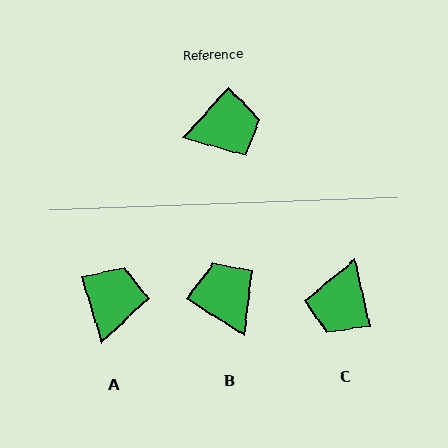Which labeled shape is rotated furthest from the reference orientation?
C, about 125 degrees away.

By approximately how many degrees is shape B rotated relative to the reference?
Approximately 99 degrees counter-clockwise.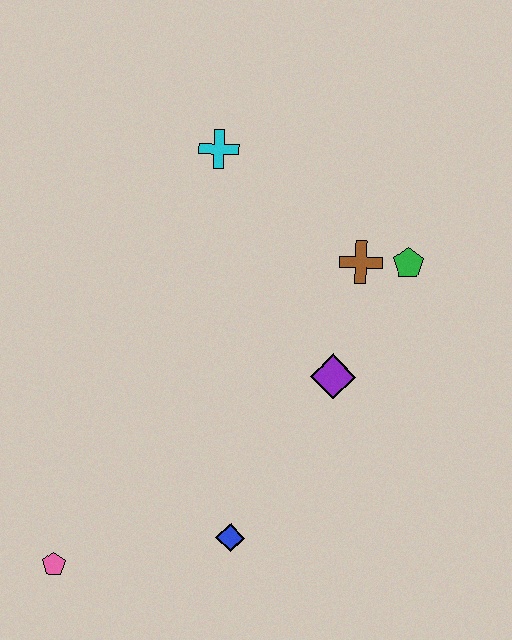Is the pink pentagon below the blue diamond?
Yes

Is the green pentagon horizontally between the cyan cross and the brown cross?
No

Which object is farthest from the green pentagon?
The pink pentagon is farthest from the green pentagon.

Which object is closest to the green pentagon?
The brown cross is closest to the green pentagon.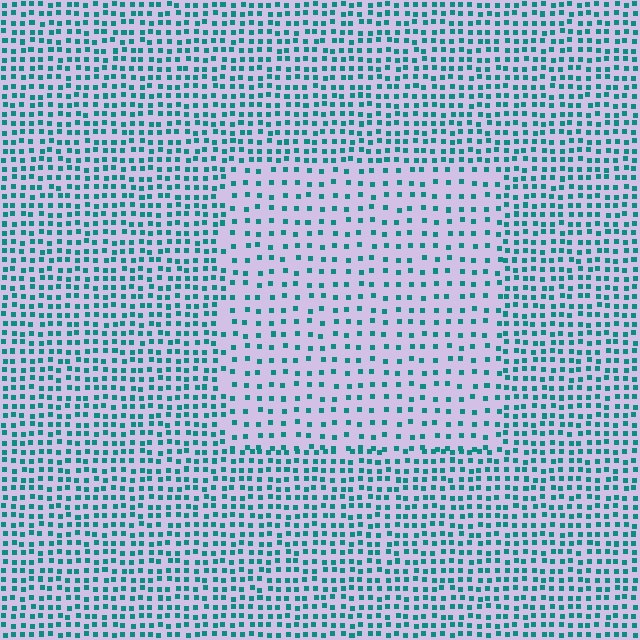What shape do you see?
I see a rectangle.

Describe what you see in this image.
The image contains small teal elements arranged at two different densities. A rectangle-shaped region is visible where the elements are less densely packed than the surrounding area.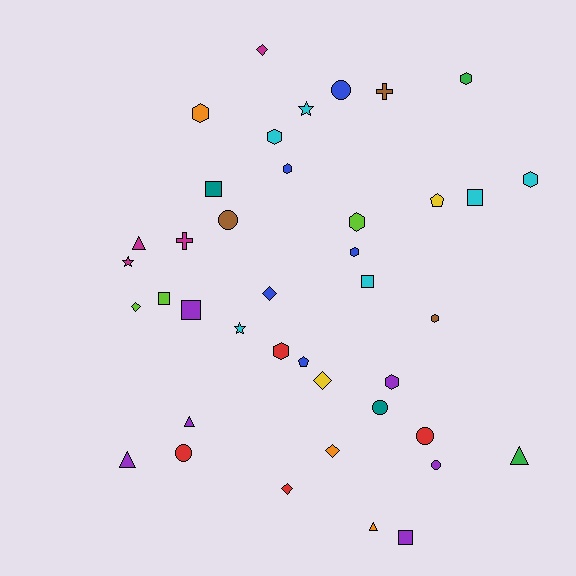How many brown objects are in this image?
There are 3 brown objects.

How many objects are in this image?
There are 40 objects.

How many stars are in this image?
There are 3 stars.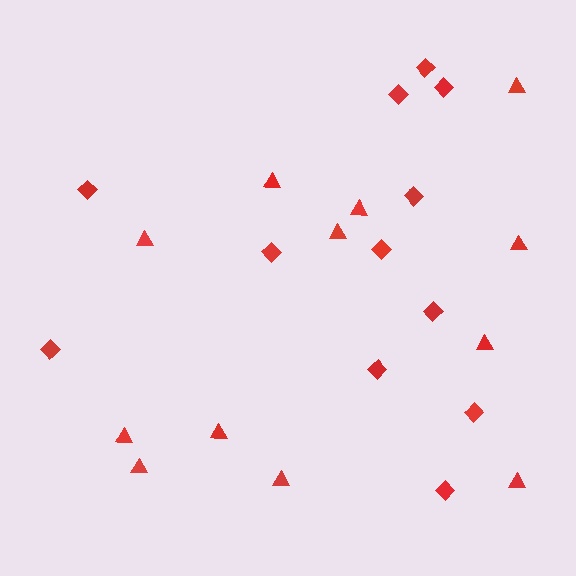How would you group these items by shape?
There are 2 groups: one group of diamonds (12) and one group of triangles (12).